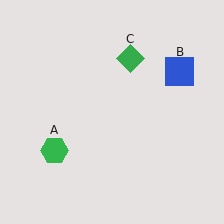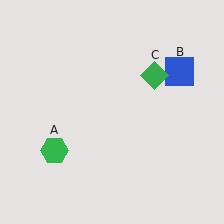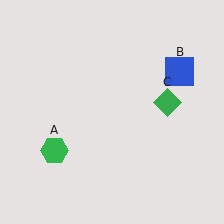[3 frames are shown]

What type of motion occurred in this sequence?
The green diamond (object C) rotated clockwise around the center of the scene.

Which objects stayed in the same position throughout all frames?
Green hexagon (object A) and blue square (object B) remained stationary.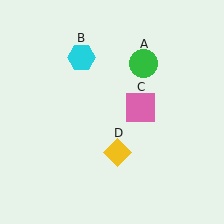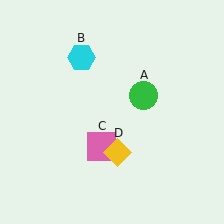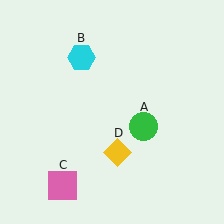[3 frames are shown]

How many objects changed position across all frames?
2 objects changed position: green circle (object A), pink square (object C).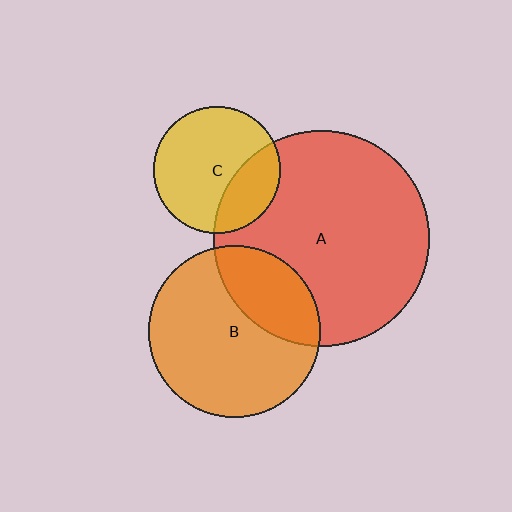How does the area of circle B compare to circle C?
Approximately 1.8 times.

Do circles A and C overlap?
Yes.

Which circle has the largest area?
Circle A (red).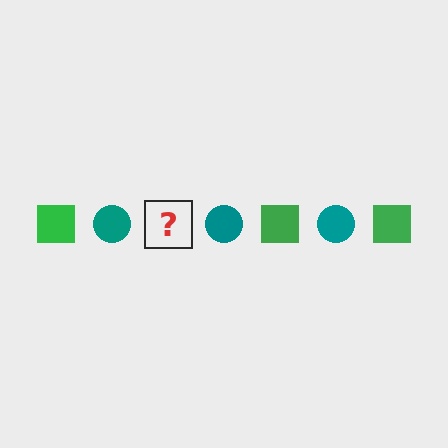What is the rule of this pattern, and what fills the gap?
The rule is that the pattern alternates between green square and teal circle. The gap should be filled with a green square.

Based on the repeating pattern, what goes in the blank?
The blank should be a green square.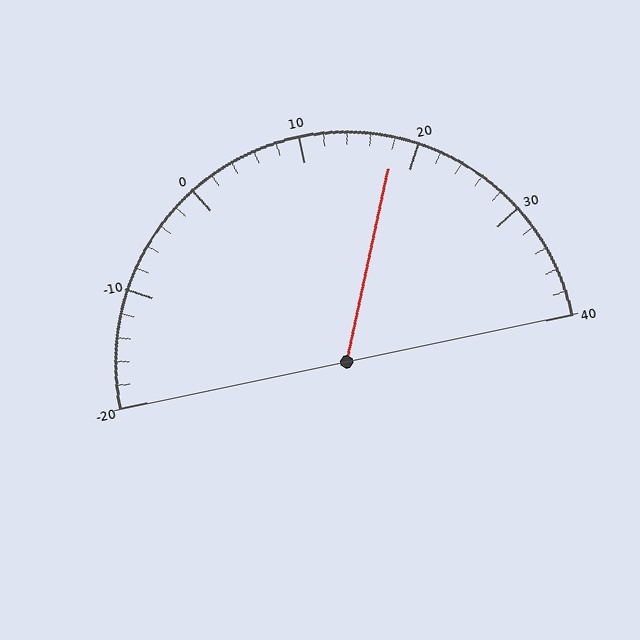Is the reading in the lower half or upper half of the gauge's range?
The reading is in the upper half of the range (-20 to 40).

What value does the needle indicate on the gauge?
The needle indicates approximately 18.